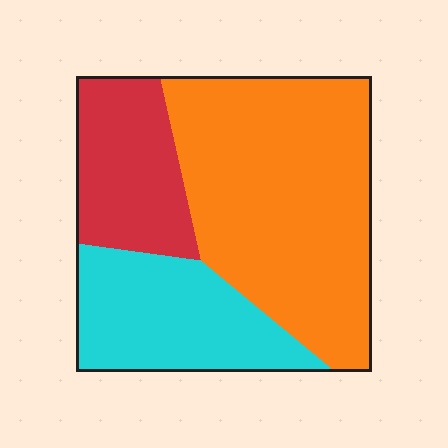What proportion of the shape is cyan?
Cyan covers roughly 25% of the shape.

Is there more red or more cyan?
Cyan.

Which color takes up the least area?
Red, at roughly 20%.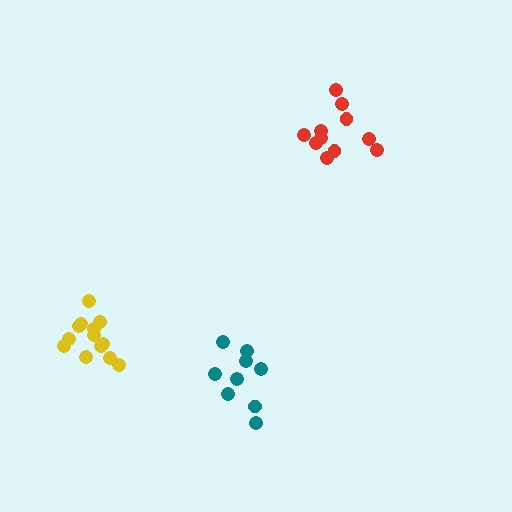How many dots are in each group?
Group 1: 13 dots, Group 2: 9 dots, Group 3: 11 dots (33 total).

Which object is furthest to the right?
The red cluster is rightmost.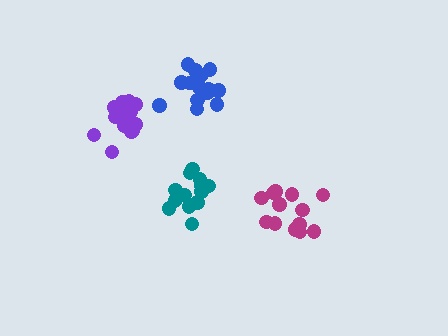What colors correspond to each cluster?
The clusters are colored: purple, blue, teal, magenta.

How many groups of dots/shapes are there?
There are 4 groups.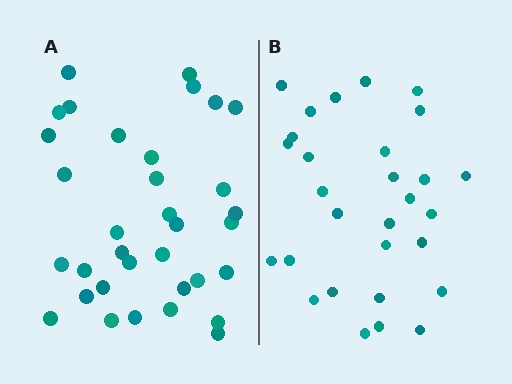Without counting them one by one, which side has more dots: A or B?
Region A (the left region) has more dots.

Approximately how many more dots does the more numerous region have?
Region A has about 5 more dots than region B.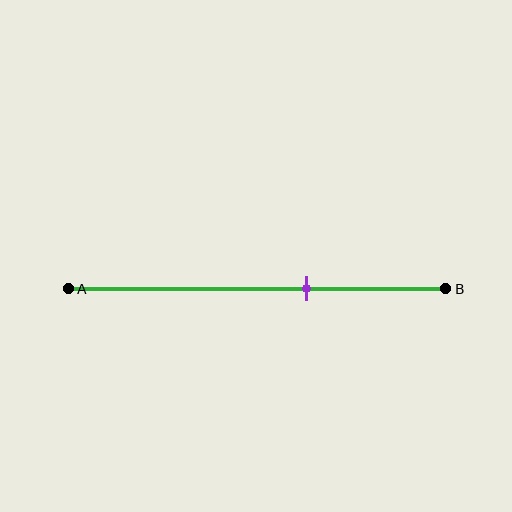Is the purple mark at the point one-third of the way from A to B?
No, the mark is at about 65% from A, not at the 33% one-third point.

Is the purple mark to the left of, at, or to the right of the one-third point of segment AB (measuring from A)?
The purple mark is to the right of the one-third point of segment AB.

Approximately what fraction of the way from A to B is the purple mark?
The purple mark is approximately 65% of the way from A to B.